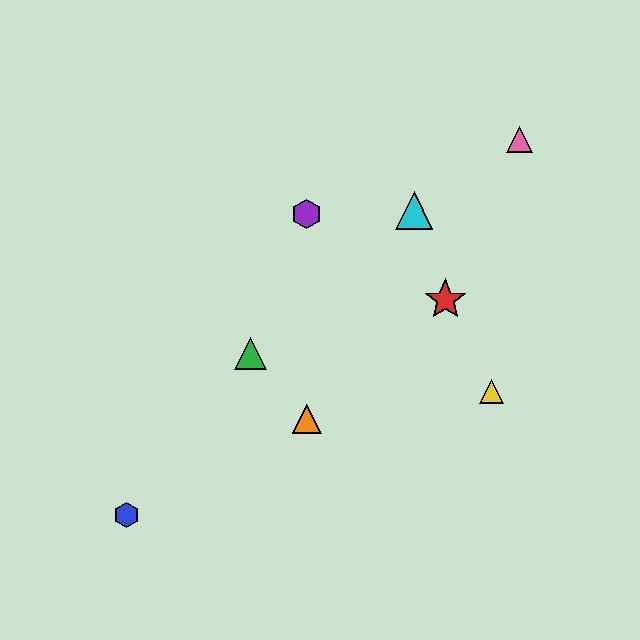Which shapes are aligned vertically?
The purple hexagon, the orange triangle are aligned vertically.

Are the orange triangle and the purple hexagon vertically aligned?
Yes, both are at x≈307.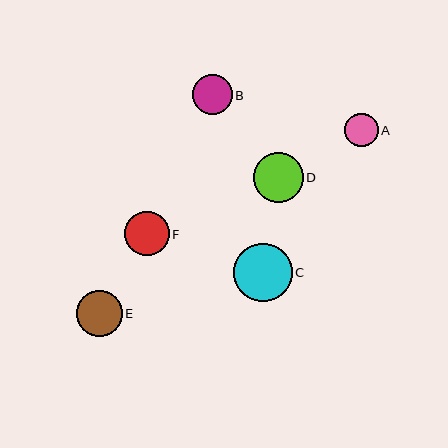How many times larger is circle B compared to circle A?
Circle B is approximately 1.2 times the size of circle A.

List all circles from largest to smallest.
From largest to smallest: C, D, E, F, B, A.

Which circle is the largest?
Circle C is the largest with a size of approximately 59 pixels.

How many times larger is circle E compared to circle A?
Circle E is approximately 1.4 times the size of circle A.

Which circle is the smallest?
Circle A is the smallest with a size of approximately 34 pixels.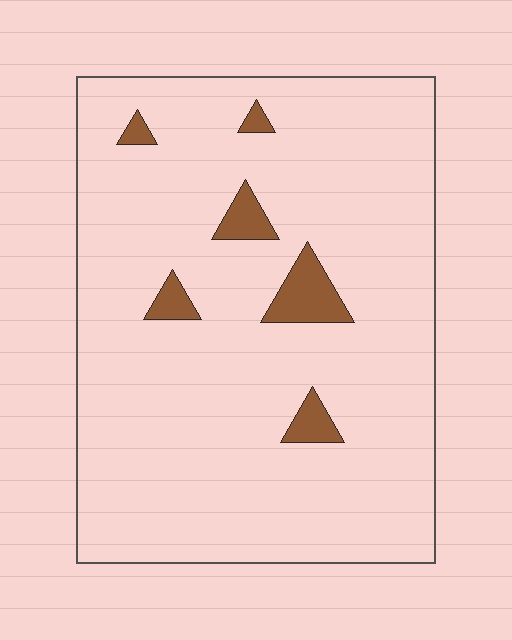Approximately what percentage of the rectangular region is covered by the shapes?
Approximately 5%.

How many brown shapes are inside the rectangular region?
6.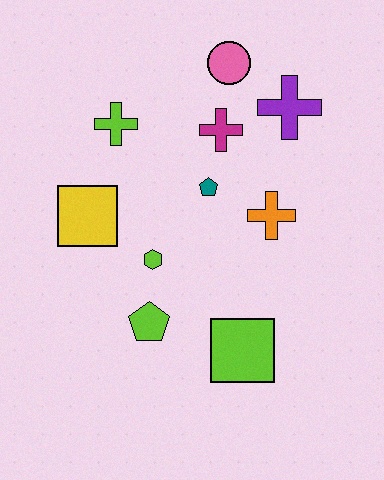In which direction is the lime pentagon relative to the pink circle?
The lime pentagon is below the pink circle.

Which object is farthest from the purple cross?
The lime pentagon is farthest from the purple cross.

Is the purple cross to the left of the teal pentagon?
No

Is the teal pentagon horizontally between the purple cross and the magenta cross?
No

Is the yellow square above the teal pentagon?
No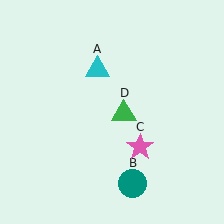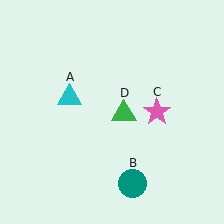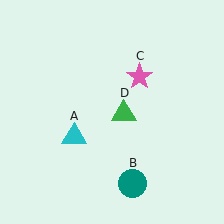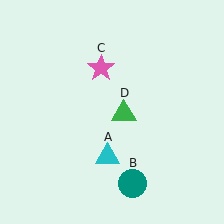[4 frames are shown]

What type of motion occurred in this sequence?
The cyan triangle (object A), pink star (object C) rotated counterclockwise around the center of the scene.